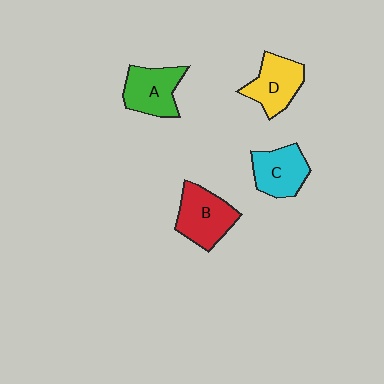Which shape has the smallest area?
Shape C (cyan).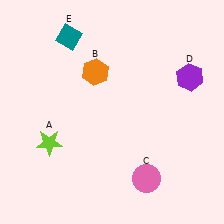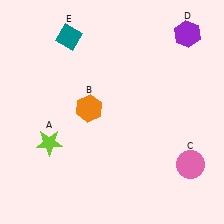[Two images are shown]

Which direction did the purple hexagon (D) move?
The purple hexagon (D) moved up.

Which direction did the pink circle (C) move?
The pink circle (C) moved right.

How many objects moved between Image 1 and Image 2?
3 objects moved between the two images.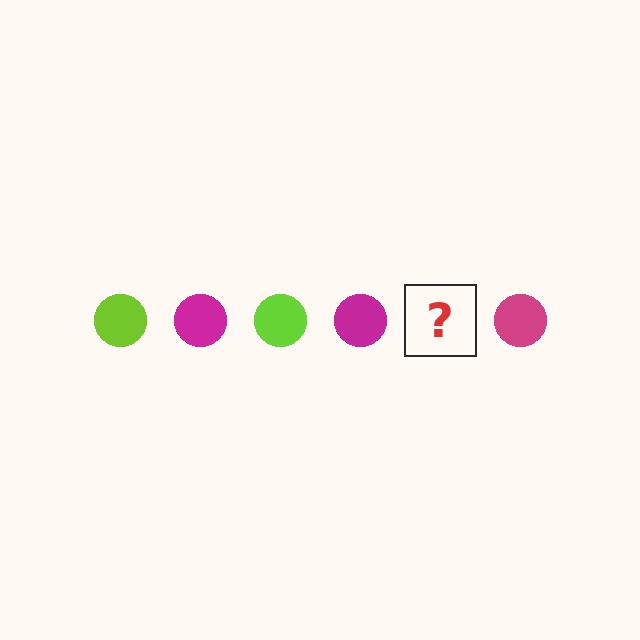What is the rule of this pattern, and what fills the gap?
The rule is that the pattern cycles through lime, magenta circles. The gap should be filled with a lime circle.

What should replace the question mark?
The question mark should be replaced with a lime circle.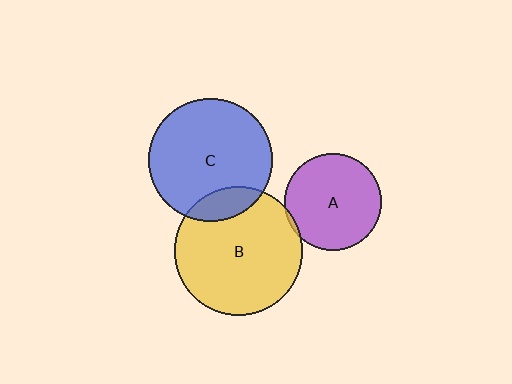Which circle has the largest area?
Circle B (yellow).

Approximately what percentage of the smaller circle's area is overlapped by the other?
Approximately 15%.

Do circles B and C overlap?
Yes.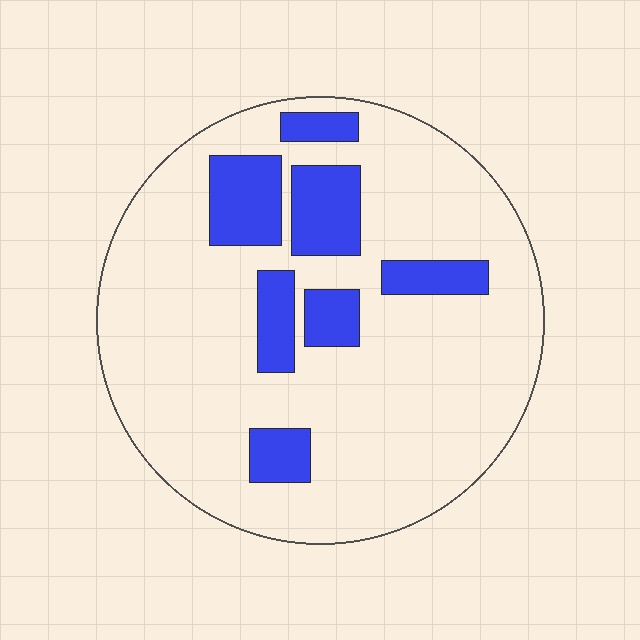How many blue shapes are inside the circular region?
7.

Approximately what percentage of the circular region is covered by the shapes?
Approximately 20%.